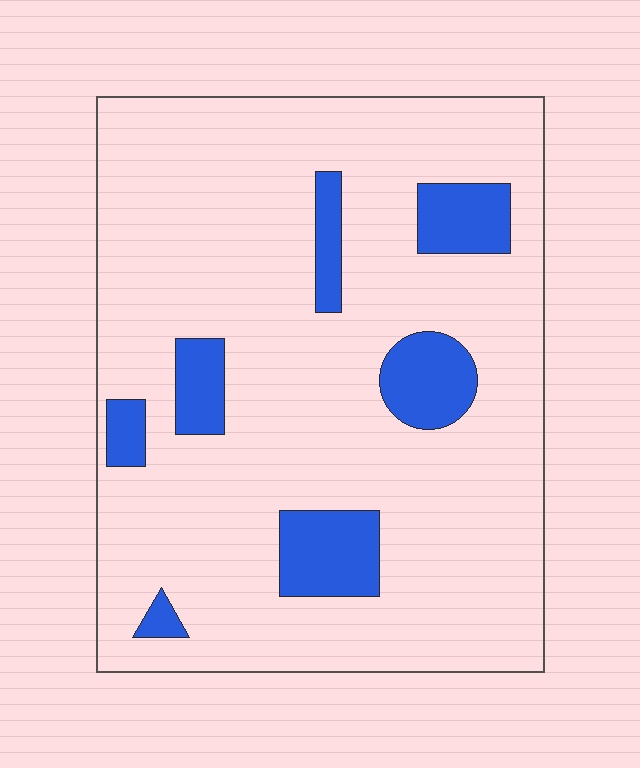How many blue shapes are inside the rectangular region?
7.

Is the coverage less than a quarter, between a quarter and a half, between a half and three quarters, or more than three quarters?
Less than a quarter.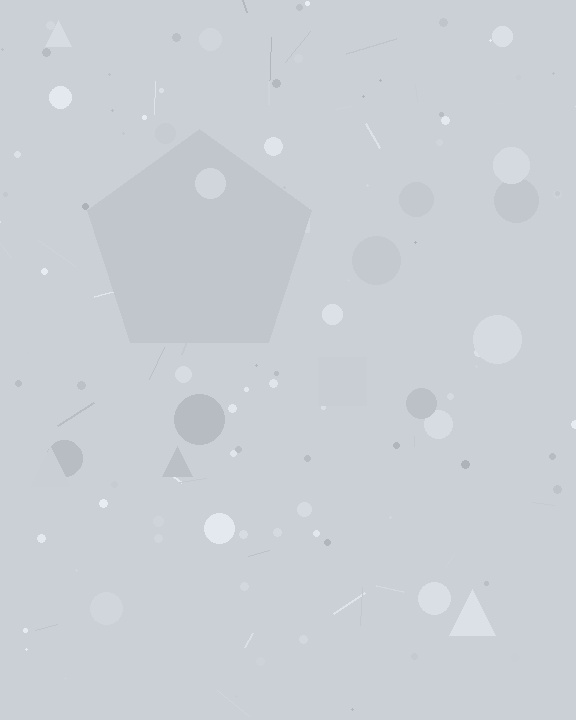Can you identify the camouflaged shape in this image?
The camouflaged shape is a pentagon.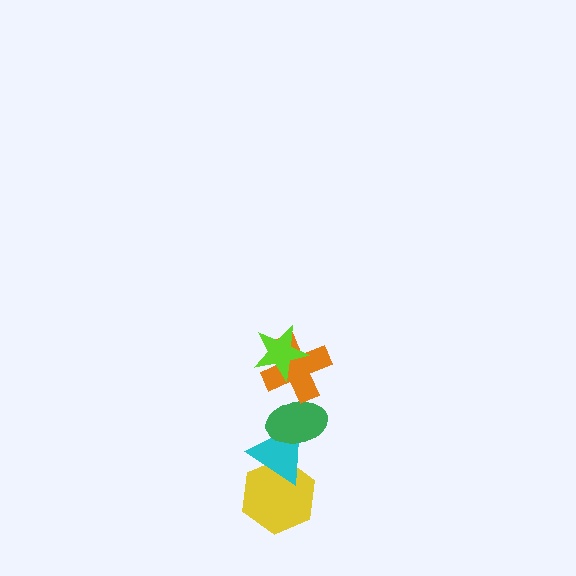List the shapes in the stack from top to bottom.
From top to bottom: the lime star, the orange cross, the green ellipse, the cyan triangle, the yellow hexagon.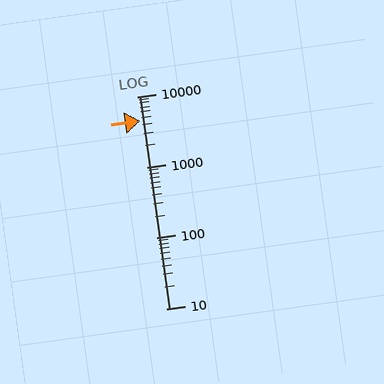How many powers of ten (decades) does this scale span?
The scale spans 3 decades, from 10 to 10000.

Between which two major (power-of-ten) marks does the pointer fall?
The pointer is between 1000 and 10000.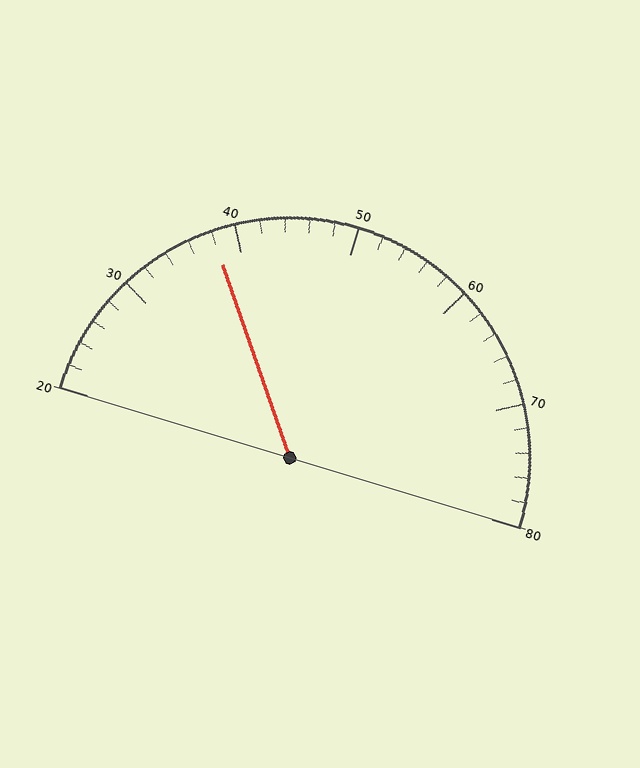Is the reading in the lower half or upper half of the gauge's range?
The reading is in the lower half of the range (20 to 80).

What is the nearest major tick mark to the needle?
The nearest major tick mark is 40.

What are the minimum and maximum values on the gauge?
The gauge ranges from 20 to 80.